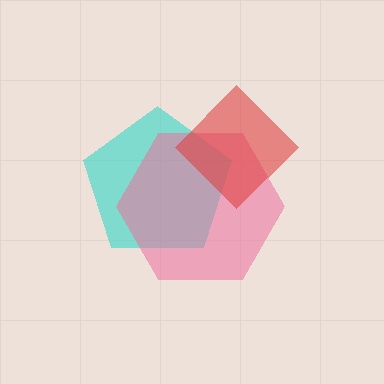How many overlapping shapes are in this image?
There are 3 overlapping shapes in the image.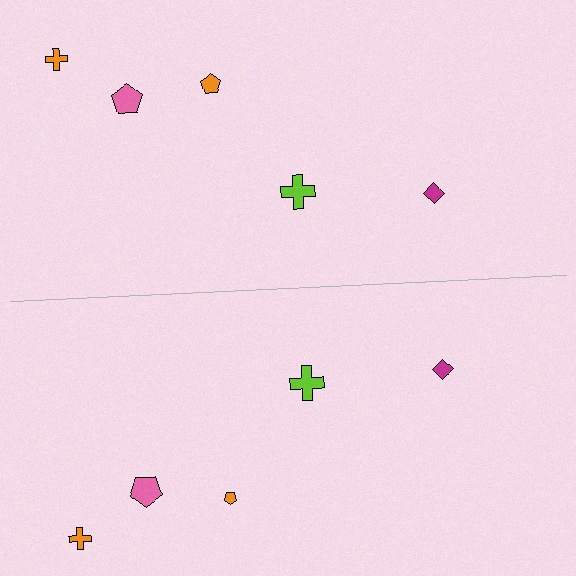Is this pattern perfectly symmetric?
No, the pattern is not perfectly symmetric. The orange pentagon on the bottom side has a different size than its mirror counterpart.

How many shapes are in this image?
There are 10 shapes in this image.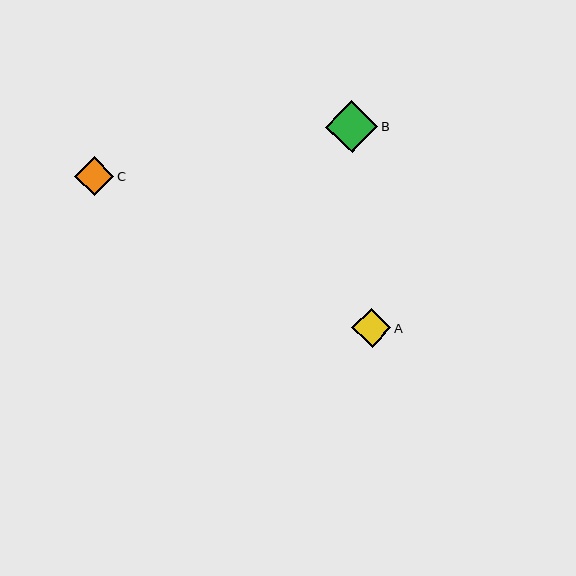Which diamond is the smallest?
Diamond C is the smallest with a size of approximately 39 pixels.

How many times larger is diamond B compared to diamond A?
Diamond B is approximately 1.3 times the size of diamond A.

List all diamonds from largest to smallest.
From largest to smallest: B, A, C.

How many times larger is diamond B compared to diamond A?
Diamond B is approximately 1.3 times the size of diamond A.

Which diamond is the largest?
Diamond B is the largest with a size of approximately 52 pixels.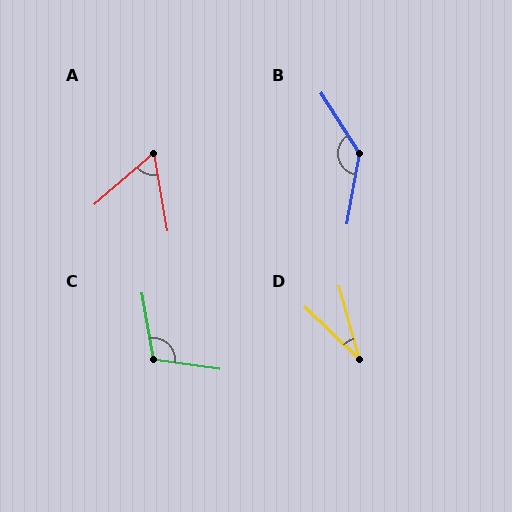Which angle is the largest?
B, at approximately 138 degrees.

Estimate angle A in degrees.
Approximately 58 degrees.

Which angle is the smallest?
D, at approximately 31 degrees.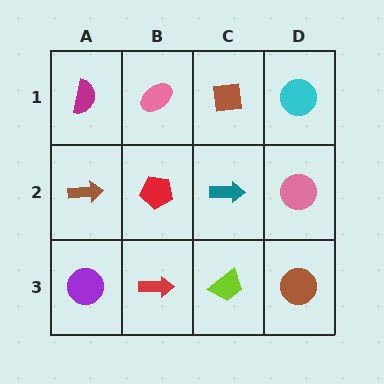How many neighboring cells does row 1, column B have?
3.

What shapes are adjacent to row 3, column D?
A pink circle (row 2, column D), a lime trapezoid (row 3, column C).